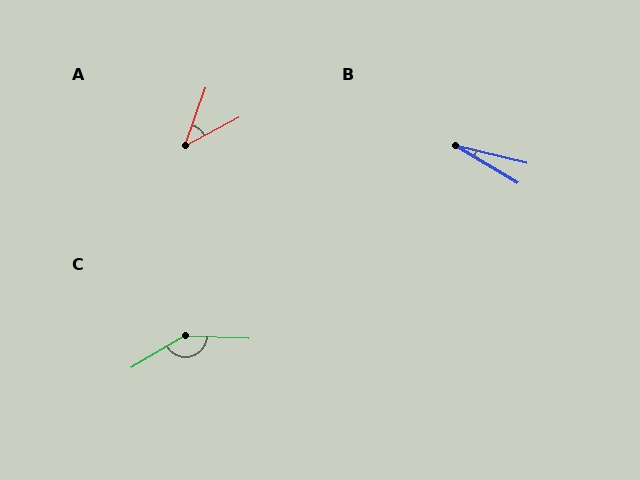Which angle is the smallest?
B, at approximately 17 degrees.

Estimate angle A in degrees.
Approximately 43 degrees.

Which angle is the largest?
C, at approximately 147 degrees.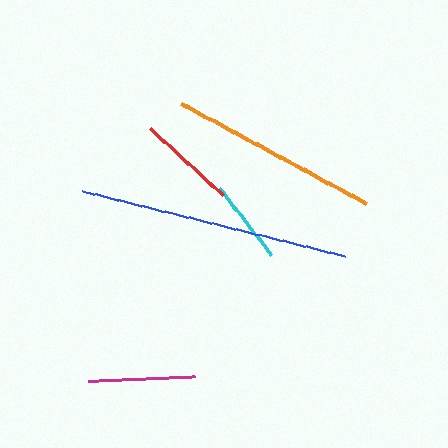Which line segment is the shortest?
The cyan line is the shortest at approximately 85 pixels.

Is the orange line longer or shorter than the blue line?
The blue line is longer than the orange line.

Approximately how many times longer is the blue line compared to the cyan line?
The blue line is approximately 3.2 times the length of the cyan line.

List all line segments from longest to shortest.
From longest to shortest: blue, orange, magenta, red, cyan.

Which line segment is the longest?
The blue line is the longest at approximately 270 pixels.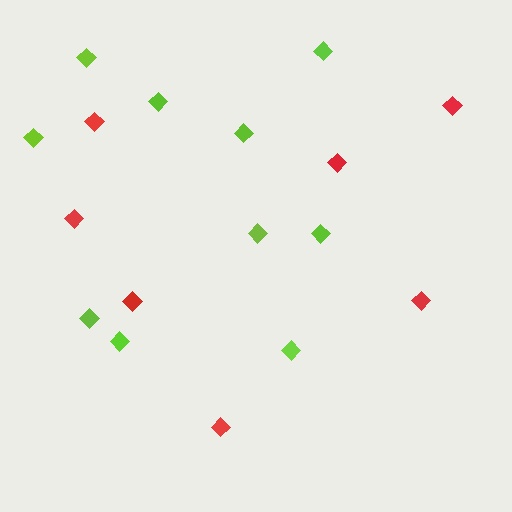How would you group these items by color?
There are 2 groups: one group of lime diamonds (10) and one group of red diamonds (7).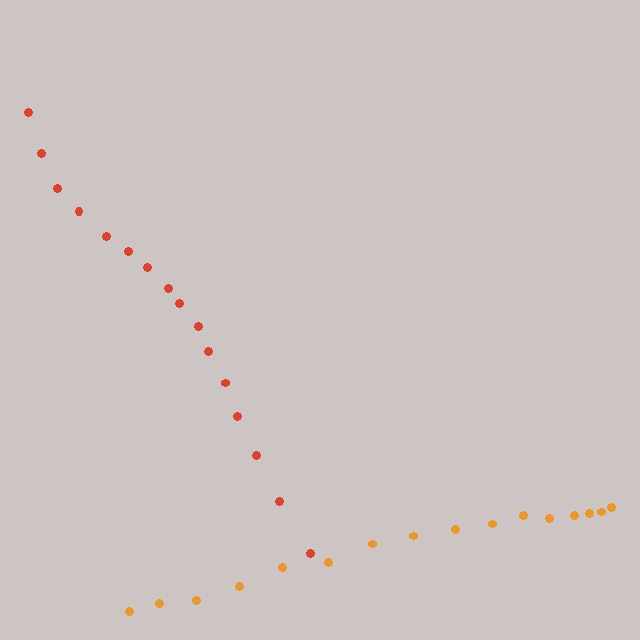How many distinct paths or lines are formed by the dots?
There are 2 distinct paths.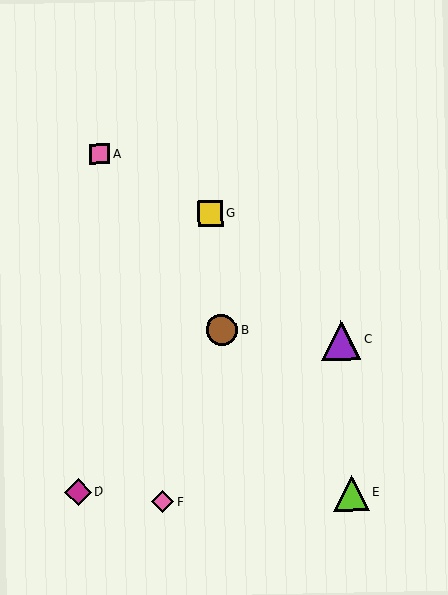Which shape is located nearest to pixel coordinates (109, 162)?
The pink square (labeled A) at (100, 154) is nearest to that location.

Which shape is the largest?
The purple triangle (labeled C) is the largest.